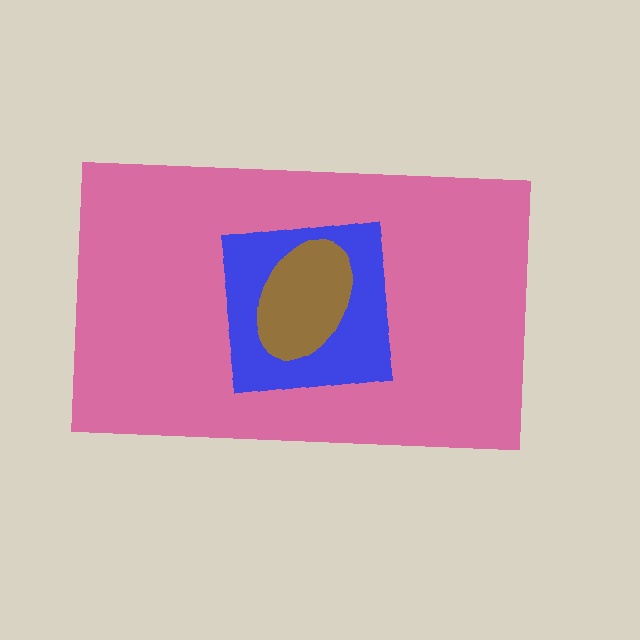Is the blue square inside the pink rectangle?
Yes.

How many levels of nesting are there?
3.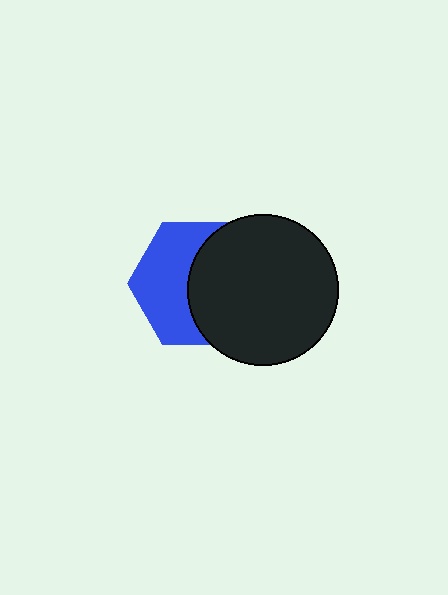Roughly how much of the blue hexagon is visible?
About half of it is visible (roughly 50%).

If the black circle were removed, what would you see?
You would see the complete blue hexagon.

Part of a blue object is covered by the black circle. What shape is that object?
It is a hexagon.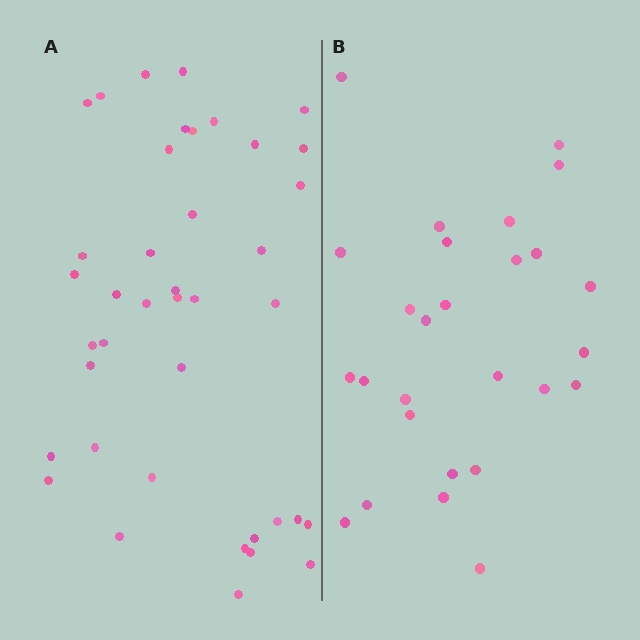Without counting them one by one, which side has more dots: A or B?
Region A (the left region) has more dots.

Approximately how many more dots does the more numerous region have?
Region A has approximately 15 more dots than region B.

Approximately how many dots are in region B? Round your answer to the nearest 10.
About 30 dots. (The exact count is 27, which rounds to 30.)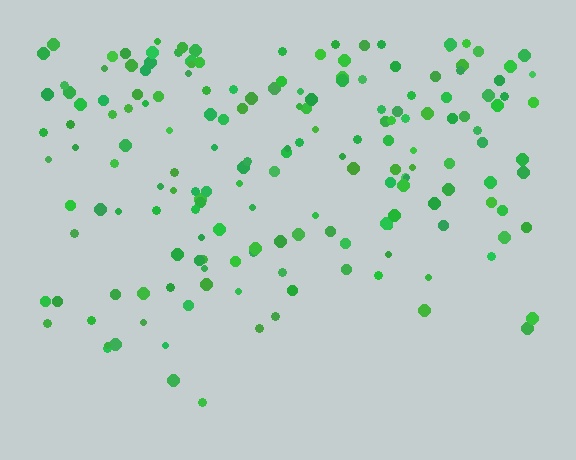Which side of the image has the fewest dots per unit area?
The bottom.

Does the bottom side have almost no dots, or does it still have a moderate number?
Still a moderate number, just noticeably fewer than the top.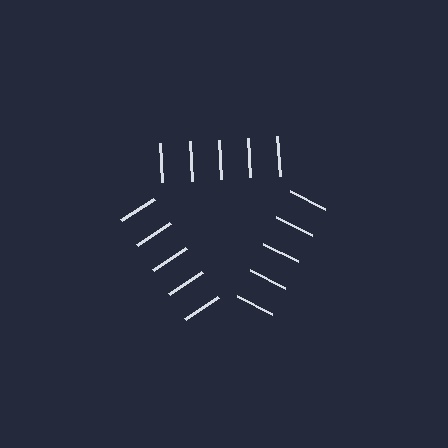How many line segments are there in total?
15 — 5 along each of the 3 edges.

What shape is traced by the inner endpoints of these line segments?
An illusory triangle — the line segments terminate on its edges but no continuous stroke is drawn.